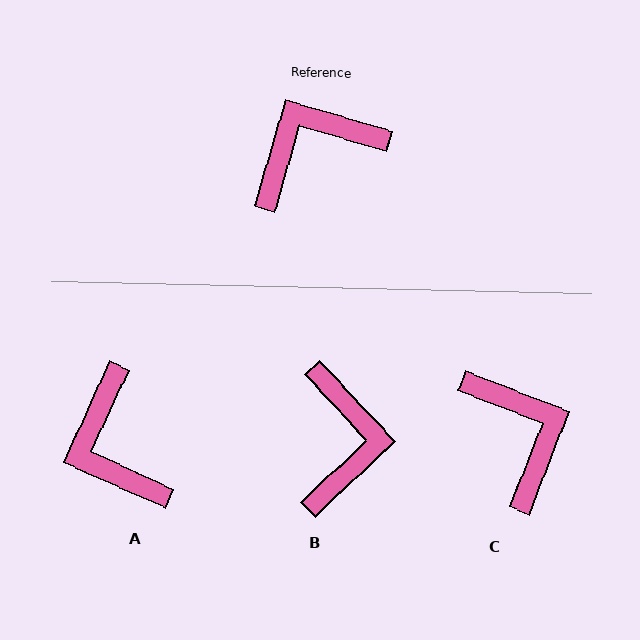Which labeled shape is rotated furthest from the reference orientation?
B, about 120 degrees away.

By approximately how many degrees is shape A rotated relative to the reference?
Approximately 82 degrees counter-clockwise.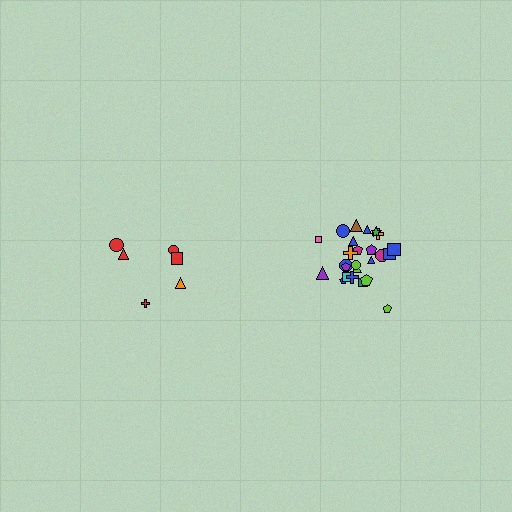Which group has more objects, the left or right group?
The right group.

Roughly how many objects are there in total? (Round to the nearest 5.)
Roughly 30 objects in total.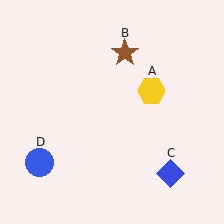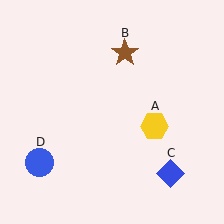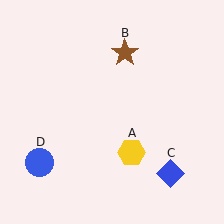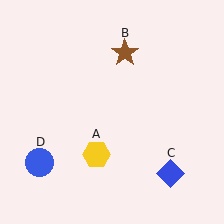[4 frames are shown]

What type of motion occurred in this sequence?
The yellow hexagon (object A) rotated clockwise around the center of the scene.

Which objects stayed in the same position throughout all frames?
Brown star (object B) and blue diamond (object C) and blue circle (object D) remained stationary.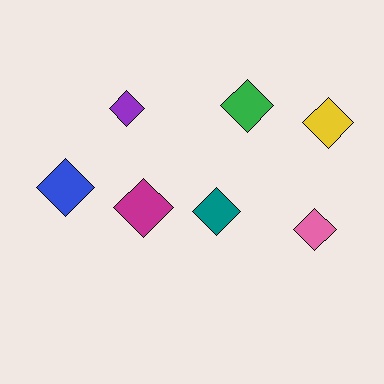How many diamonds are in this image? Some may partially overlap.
There are 7 diamonds.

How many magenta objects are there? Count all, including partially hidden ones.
There is 1 magenta object.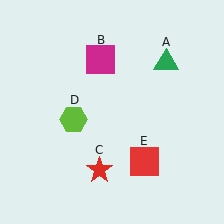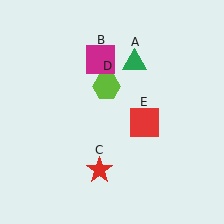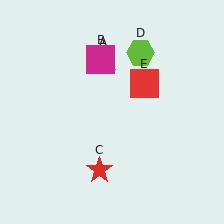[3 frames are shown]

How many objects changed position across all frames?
3 objects changed position: green triangle (object A), lime hexagon (object D), red square (object E).